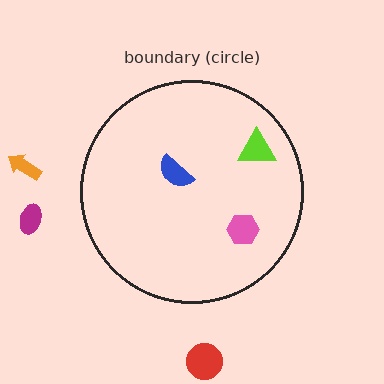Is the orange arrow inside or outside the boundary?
Outside.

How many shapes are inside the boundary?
3 inside, 3 outside.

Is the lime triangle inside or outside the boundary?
Inside.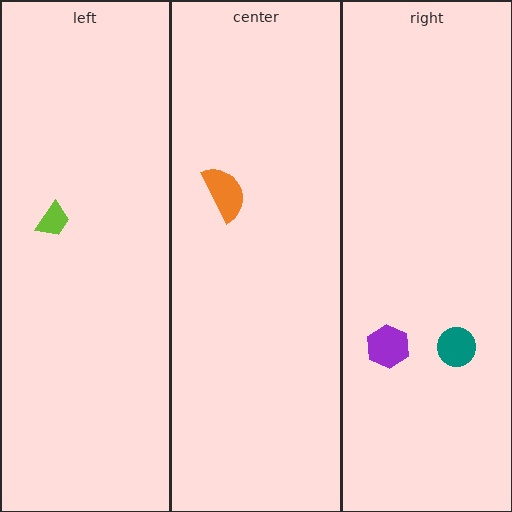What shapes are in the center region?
The orange semicircle.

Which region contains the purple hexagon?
The right region.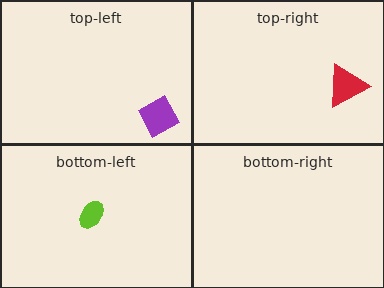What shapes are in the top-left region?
The purple diamond.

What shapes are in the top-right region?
The red triangle.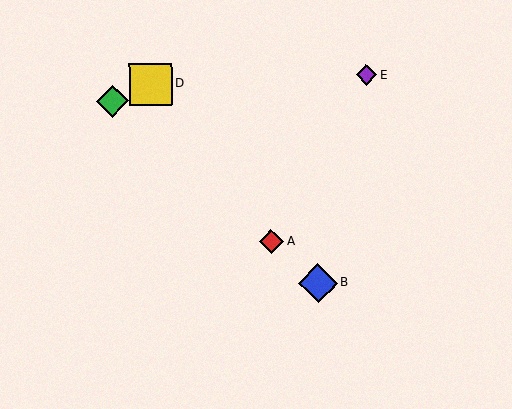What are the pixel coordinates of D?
Object D is at (151, 84).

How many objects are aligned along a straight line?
3 objects (A, B, C) are aligned along a straight line.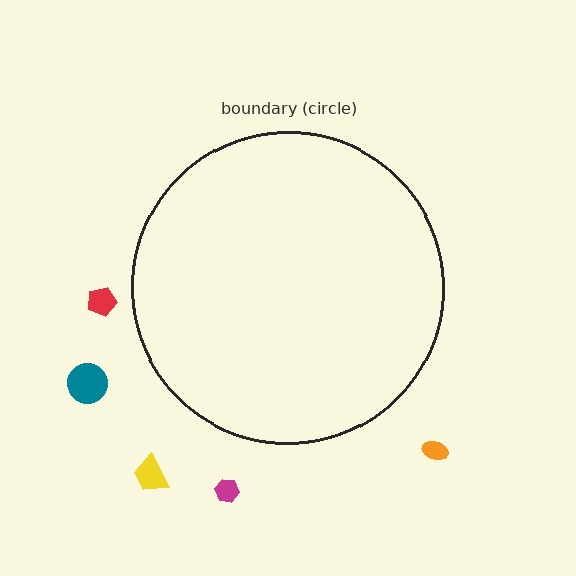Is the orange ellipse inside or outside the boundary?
Outside.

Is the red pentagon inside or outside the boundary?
Outside.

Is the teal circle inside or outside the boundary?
Outside.